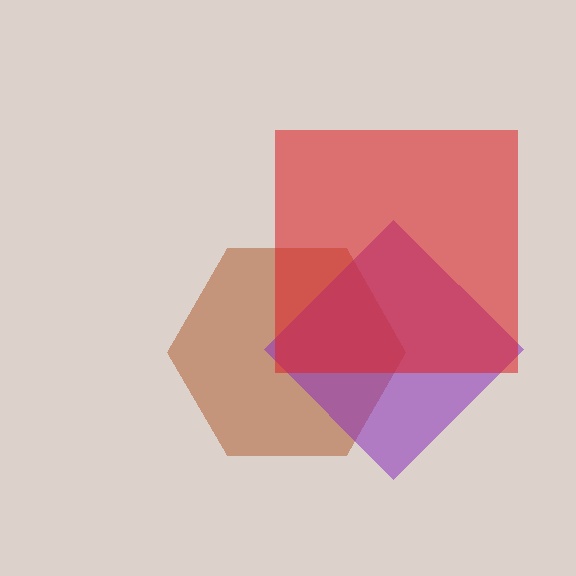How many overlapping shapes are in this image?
There are 3 overlapping shapes in the image.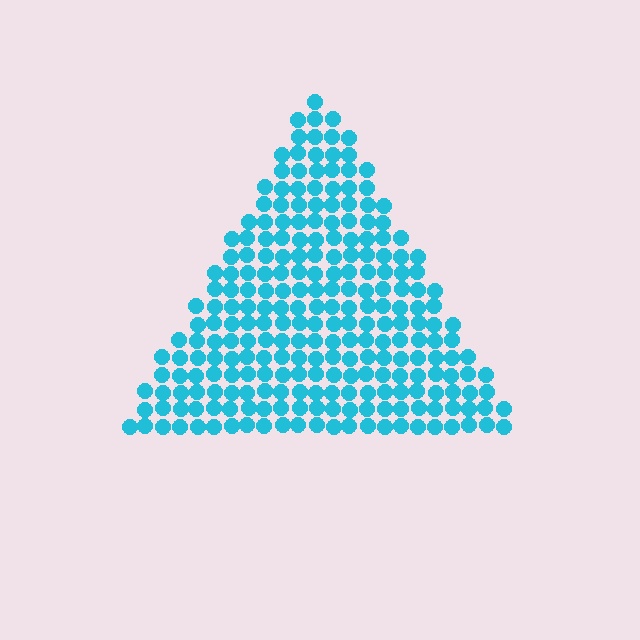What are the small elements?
The small elements are circles.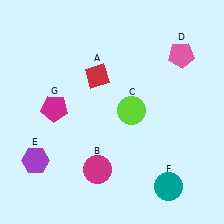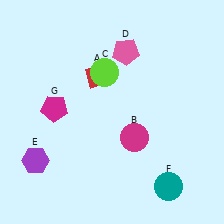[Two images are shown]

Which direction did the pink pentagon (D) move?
The pink pentagon (D) moved left.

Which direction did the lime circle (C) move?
The lime circle (C) moved up.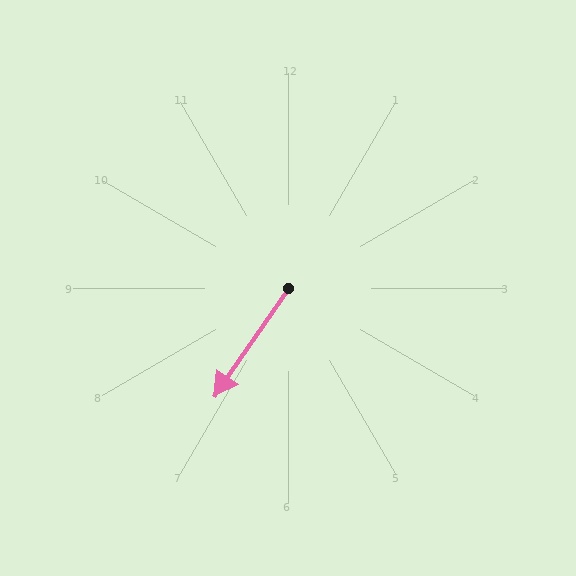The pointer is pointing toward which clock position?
Roughly 7 o'clock.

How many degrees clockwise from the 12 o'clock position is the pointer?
Approximately 214 degrees.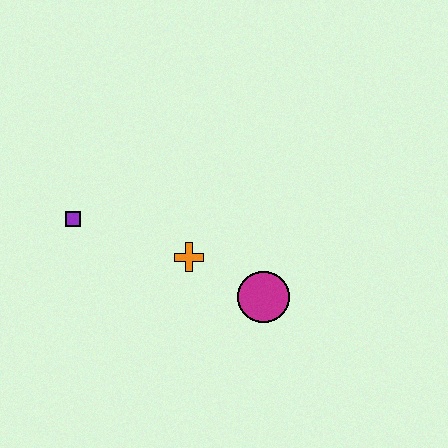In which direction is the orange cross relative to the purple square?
The orange cross is to the right of the purple square.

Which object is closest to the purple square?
The orange cross is closest to the purple square.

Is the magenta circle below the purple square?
Yes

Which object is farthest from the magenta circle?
The purple square is farthest from the magenta circle.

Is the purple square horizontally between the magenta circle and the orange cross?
No